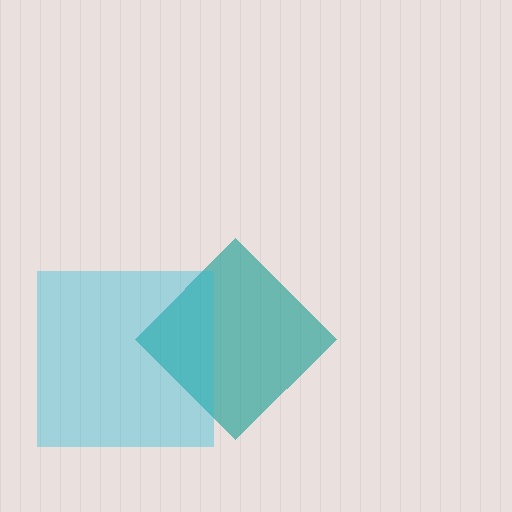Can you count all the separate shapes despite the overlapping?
Yes, there are 2 separate shapes.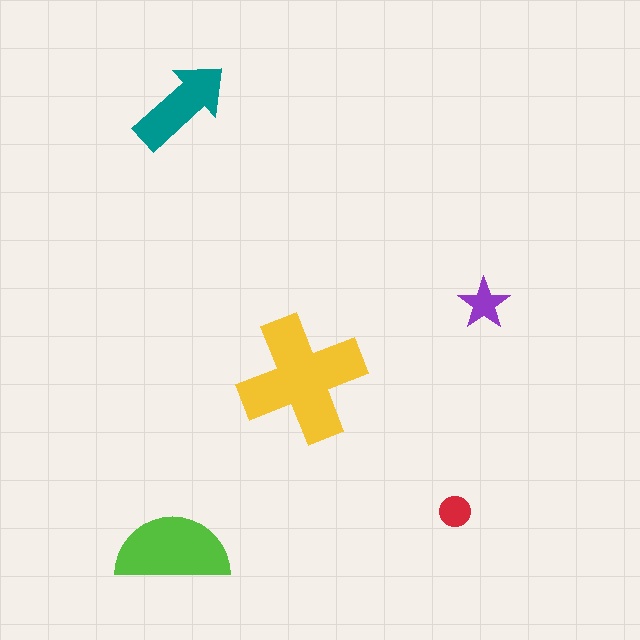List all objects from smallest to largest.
The red circle, the purple star, the teal arrow, the lime semicircle, the yellow cross.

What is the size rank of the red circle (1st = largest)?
5th.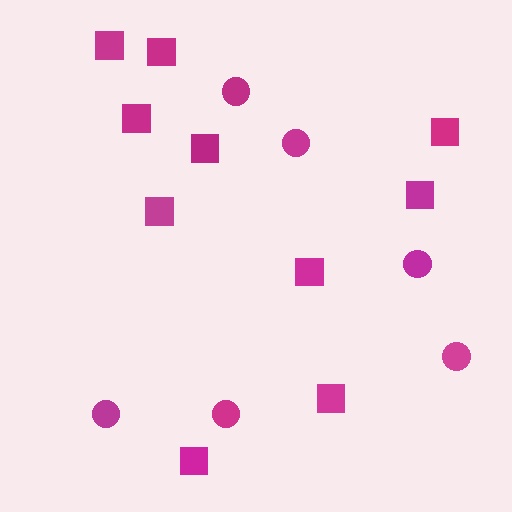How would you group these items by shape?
There are 2 groups: one group of squares (10) and one group of circles (6).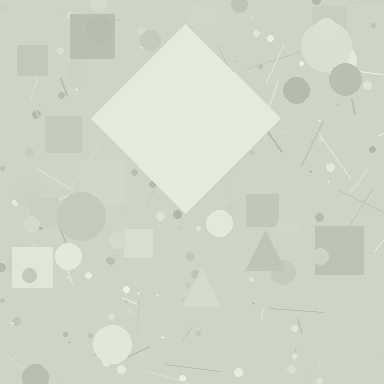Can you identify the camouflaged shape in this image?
The camouflaged shape is a diamond.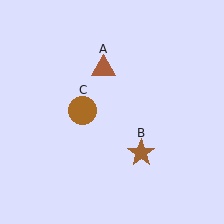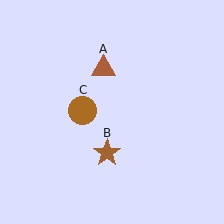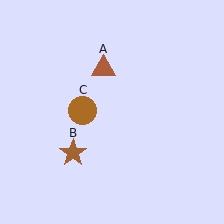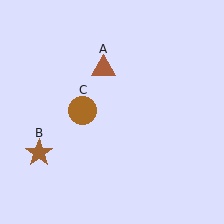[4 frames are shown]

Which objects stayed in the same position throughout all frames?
Brown triangle (object A) and brown circle (object C) remained stationary.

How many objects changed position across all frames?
1 object changed position: brown star (object B).